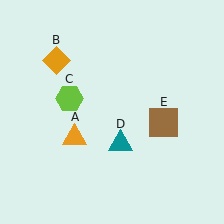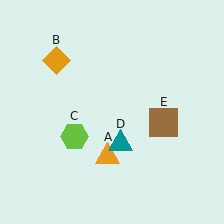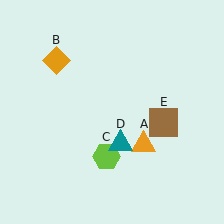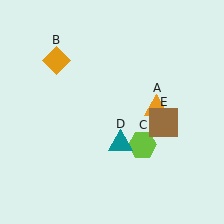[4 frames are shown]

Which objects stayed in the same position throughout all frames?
Orange diamond (object B) and teal triangle (object D) and brown square (object E) remained stationary.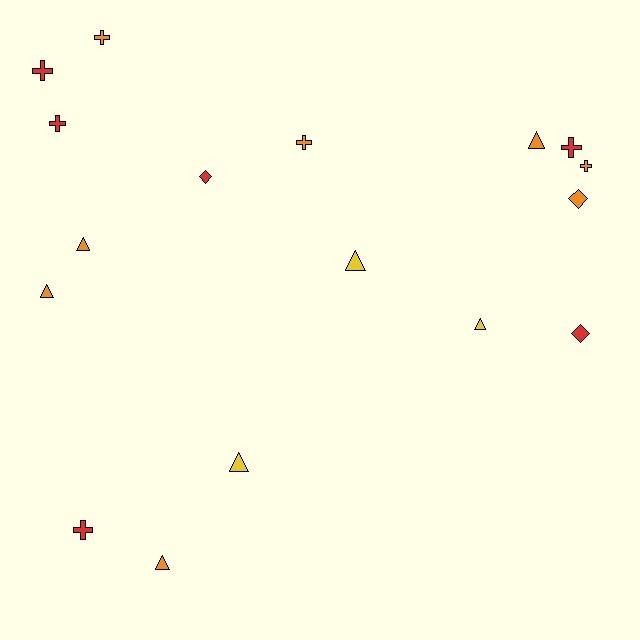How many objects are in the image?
There are 17 objects.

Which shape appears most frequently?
Cross, with 7 objects.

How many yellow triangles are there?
There are 3 yellow triangles.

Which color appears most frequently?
Orange, with 8 objects.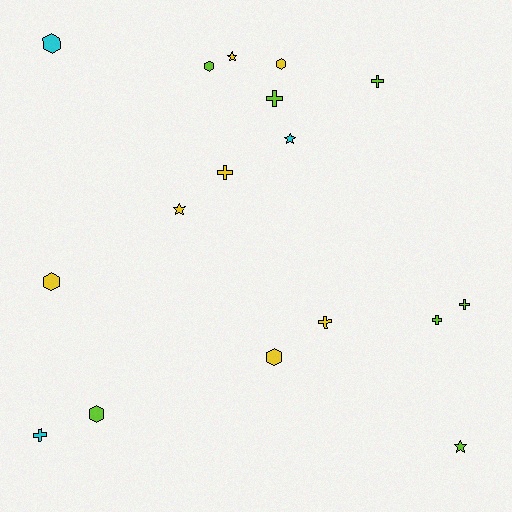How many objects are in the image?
There are 17 objects.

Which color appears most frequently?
Yellow, with 7 objects.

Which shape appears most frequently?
Cross, with 7 objects.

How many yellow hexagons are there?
There are 3 yellow hexagons.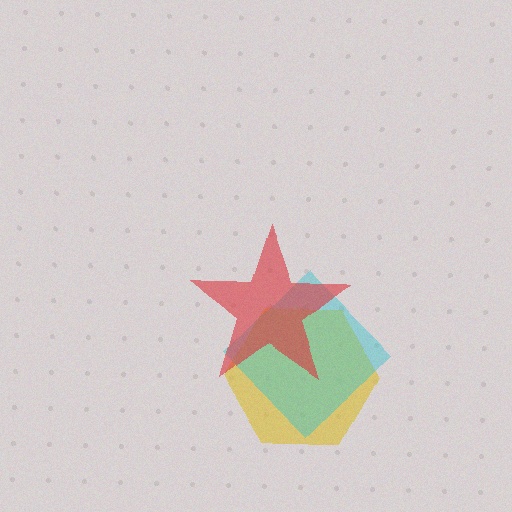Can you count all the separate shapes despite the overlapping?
Yes, there are 3 separate shapes.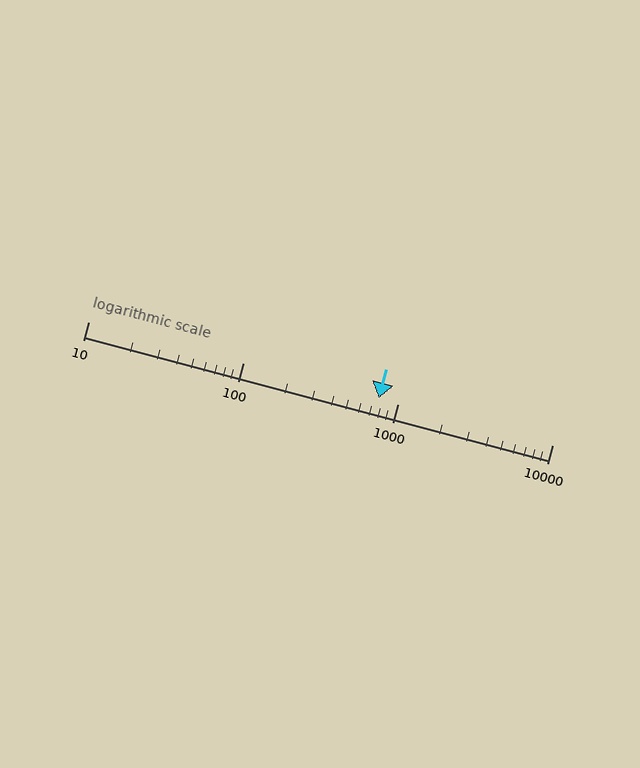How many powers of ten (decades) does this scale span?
The scale spans 3 decades, from 10 to 10000.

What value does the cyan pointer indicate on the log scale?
The pointer indicates approximately 750.